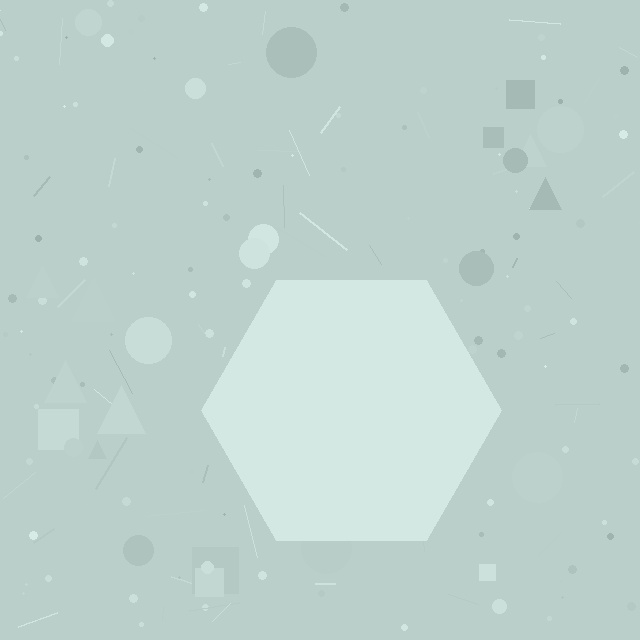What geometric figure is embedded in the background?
A hexagon is embedded in the background.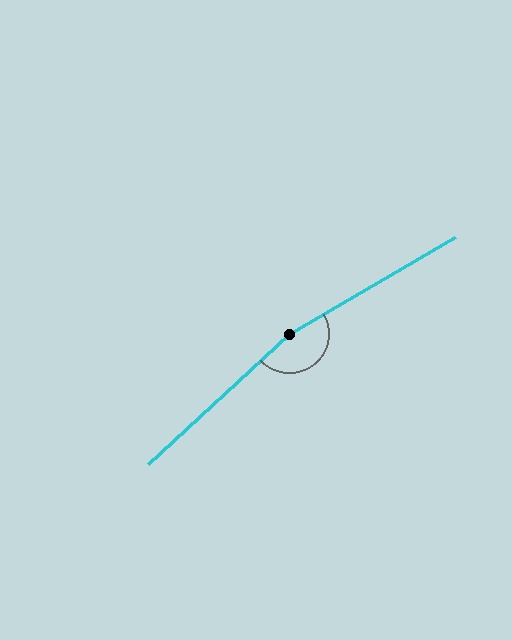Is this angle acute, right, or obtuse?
It is obtuse.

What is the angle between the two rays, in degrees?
Approximately 167 degrees.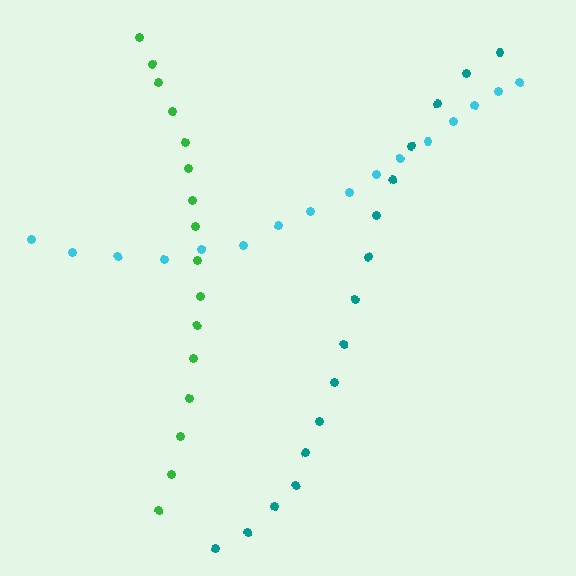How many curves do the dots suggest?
There are 3 distinct paths.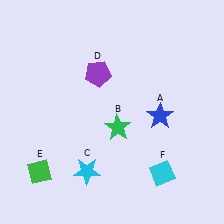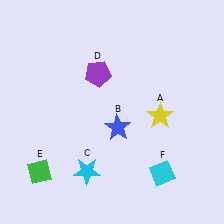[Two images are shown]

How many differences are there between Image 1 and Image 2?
There are 2 differences between the two images.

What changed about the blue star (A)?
In Image 1, A is blue. In Image 2, it changed to yellow.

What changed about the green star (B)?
In Image 1, B is green. In Image 2, it changed to blue.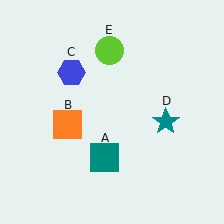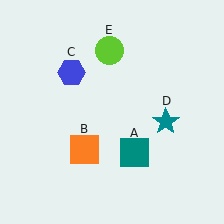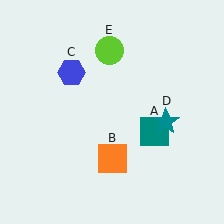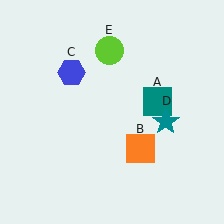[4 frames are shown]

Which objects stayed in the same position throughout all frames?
Blue hexagon (object C) and teal star (object D) and lime circle (object E) remained stationary.